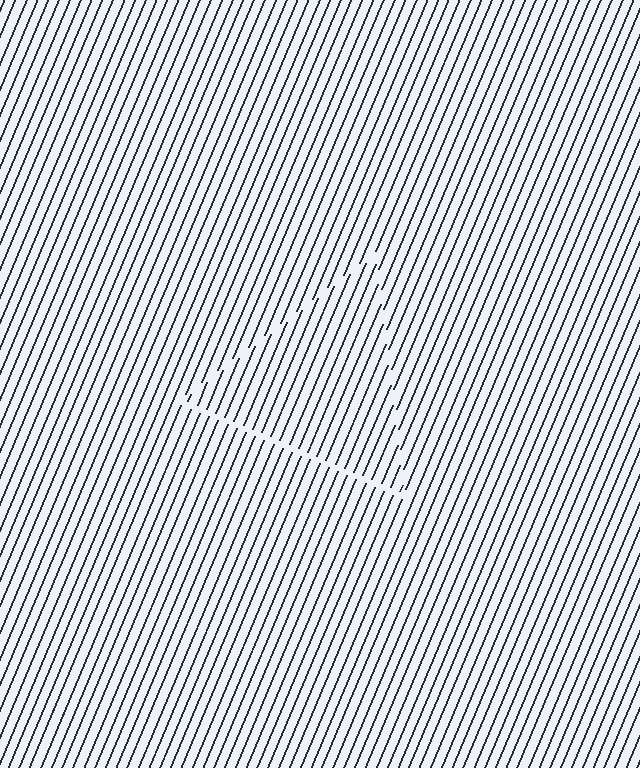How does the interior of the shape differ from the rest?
The interior of the shape contains the same grating, shifted by half a period — the contour is defined by the phase discontinuity where line-ends from the inner and outer gratings abut.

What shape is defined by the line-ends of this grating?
An illusory triangle. The interior of the shape contains the same grating, shifted by half a period — the contour is defined by the phase discontinuity where line-ends from the inner and outer gratings abut.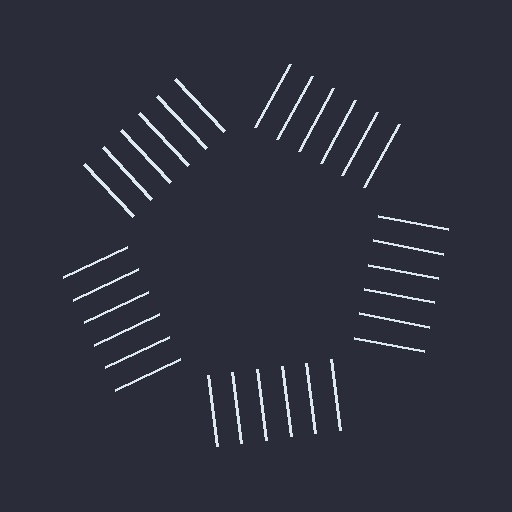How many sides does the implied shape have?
5 sides — the line-ends trace a pentagon.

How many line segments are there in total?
30 — 6 along each of the 5 edges.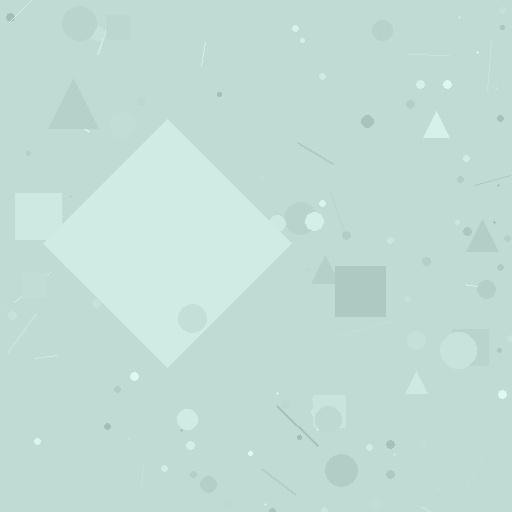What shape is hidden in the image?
A diamond is hidden in the image.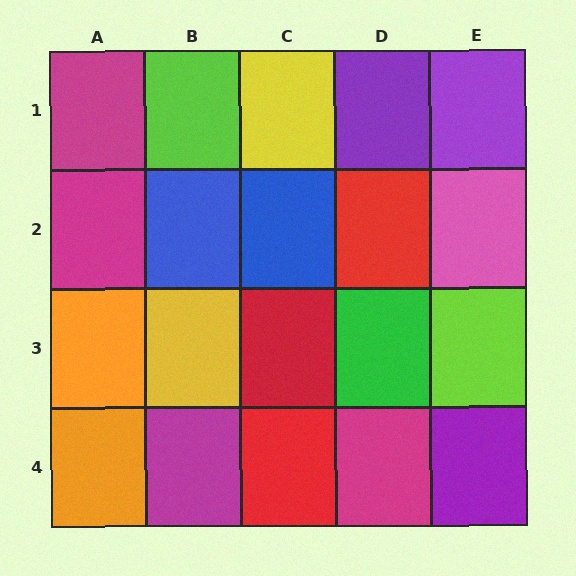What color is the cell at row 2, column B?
Blue.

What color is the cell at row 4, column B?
Magenta.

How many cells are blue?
2 cells are blue.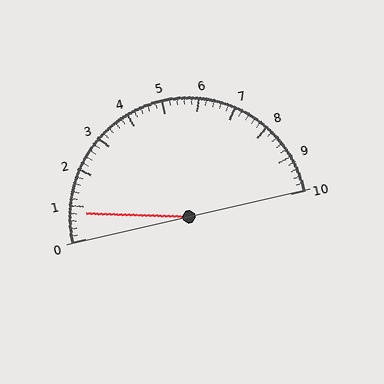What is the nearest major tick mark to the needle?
The nearest major tick mark is 1.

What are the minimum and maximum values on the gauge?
The gauge ranges from 0 to 10.